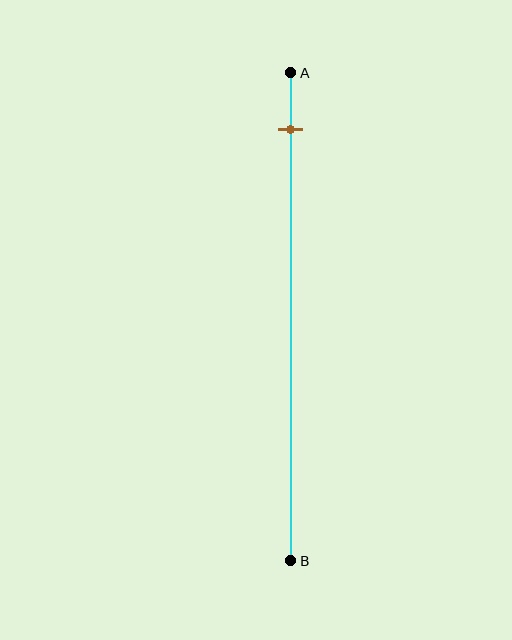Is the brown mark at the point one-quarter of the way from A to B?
No, the mark is at about 10% from A, not at the 25% one-quarter point.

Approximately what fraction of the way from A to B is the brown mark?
The brown mark is approximately 10% of the way from A to B.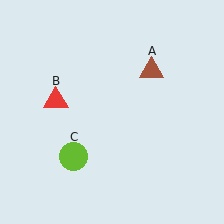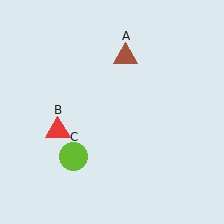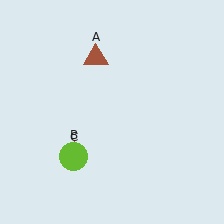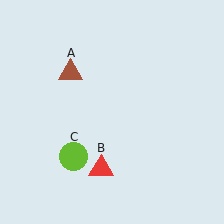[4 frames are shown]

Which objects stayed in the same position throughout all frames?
Lime circle (object C) remained stationary.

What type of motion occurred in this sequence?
The brown triangle (object A), red triangle (object B) rotated counterclockwise around the center of the scene.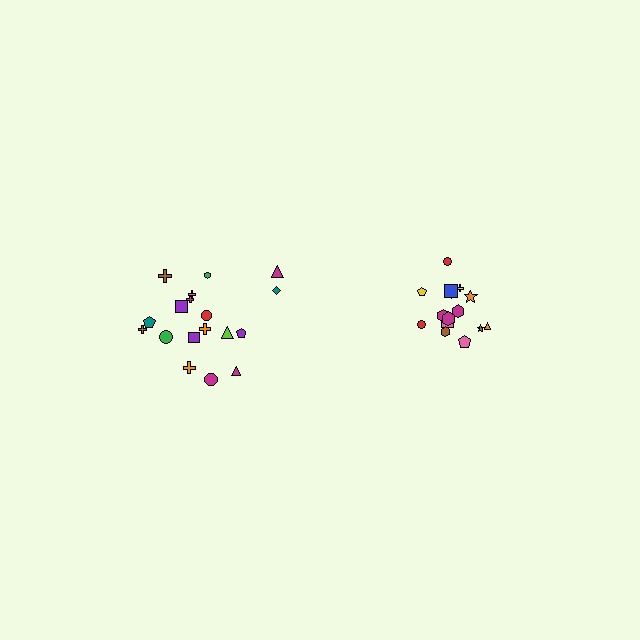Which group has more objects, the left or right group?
The left group.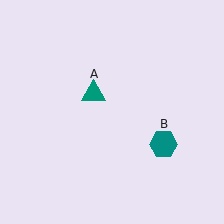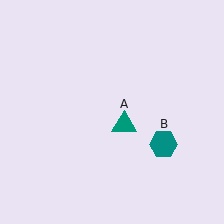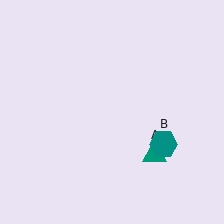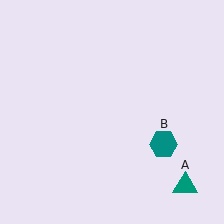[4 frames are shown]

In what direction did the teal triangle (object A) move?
The teal triangle (object A) moved down and to the right.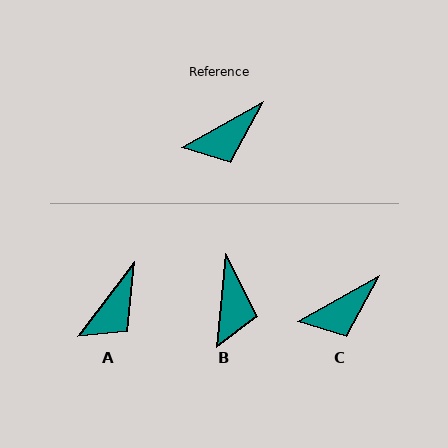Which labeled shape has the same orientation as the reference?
C.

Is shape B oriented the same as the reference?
No, it is off by about 55 degrees.